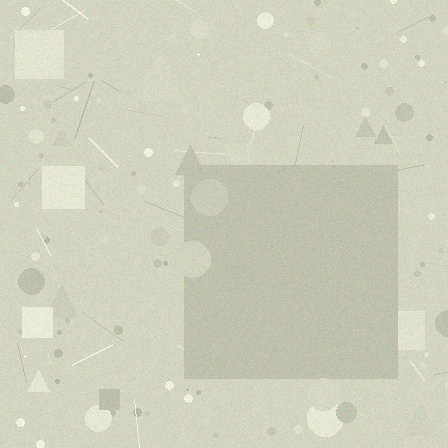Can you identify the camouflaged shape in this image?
The camouflaged shape is a square.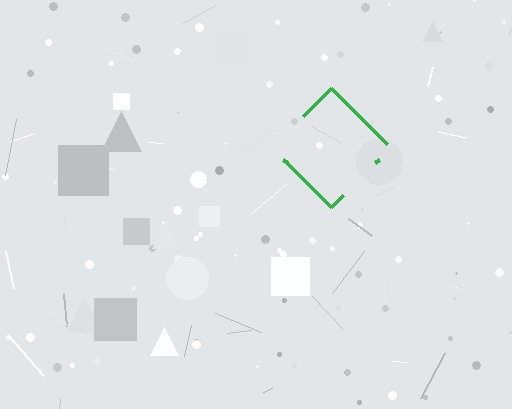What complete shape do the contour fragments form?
The contour fragments form a diamond.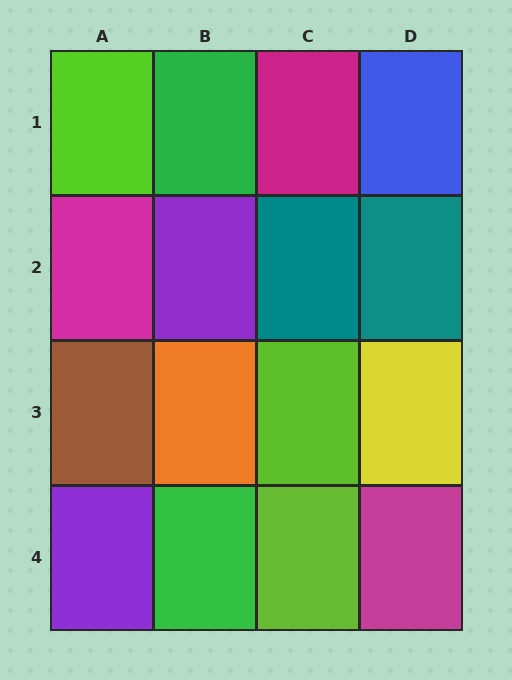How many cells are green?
2 cells are green.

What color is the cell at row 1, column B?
Green.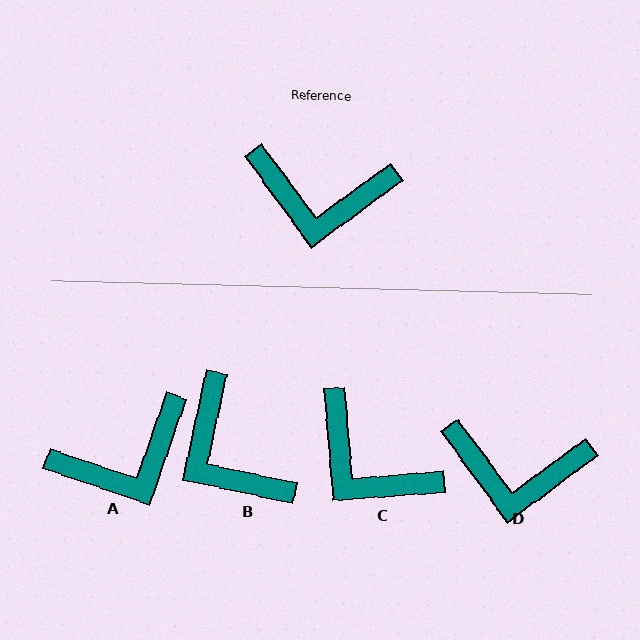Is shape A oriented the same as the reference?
No, it is off by about 35 degrees.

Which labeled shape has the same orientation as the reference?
D.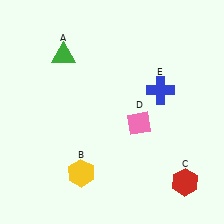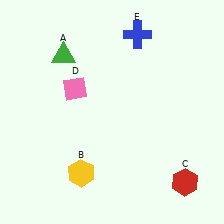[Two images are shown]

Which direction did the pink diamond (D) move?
The pink diamond (D) moved left.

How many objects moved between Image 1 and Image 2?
2 objects moved between the two images.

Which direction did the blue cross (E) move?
The blue cross (E) moved up.